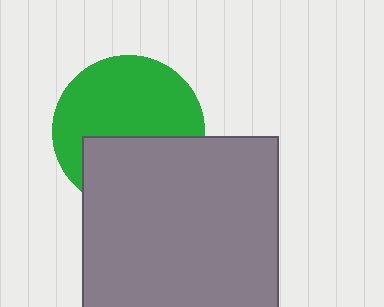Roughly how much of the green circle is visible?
About half of it is visible (roughly 59%).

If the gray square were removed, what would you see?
You would see the complete green circle.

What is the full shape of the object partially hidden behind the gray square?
The partially hidden object is a green circle.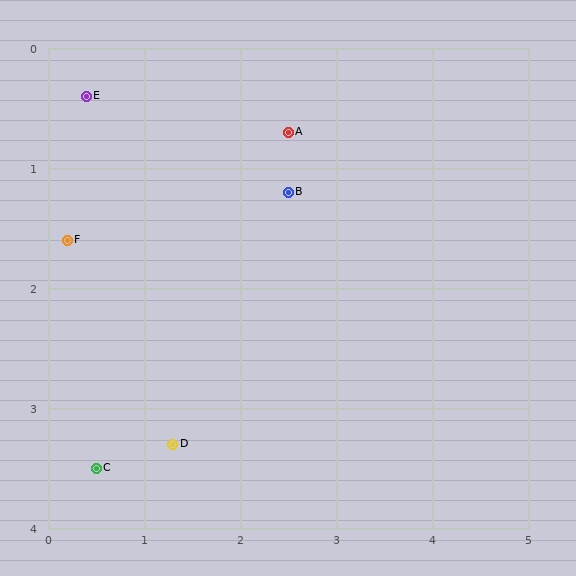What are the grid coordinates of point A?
Point A is at approximately (2.5, 0.7).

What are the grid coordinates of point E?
Point E is at approximately (0.4, 0.4).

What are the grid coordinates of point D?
Point D is at approximately (1.3, 3.3).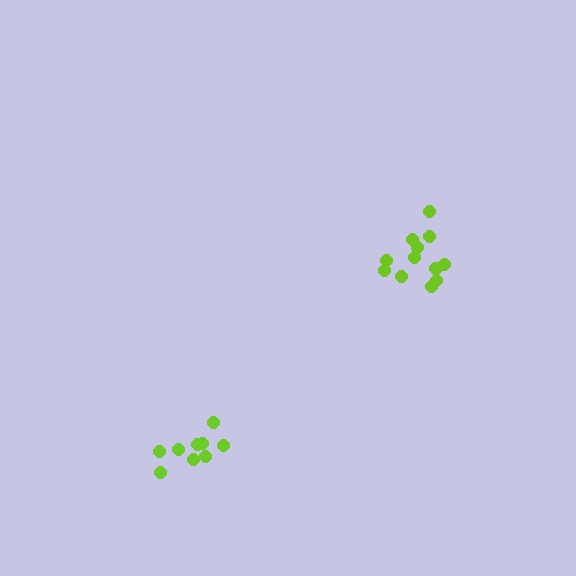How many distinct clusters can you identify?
There are 2 distinct clusters.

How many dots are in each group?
Group 1: 9 dots, Group 2: 12 dots (21 total).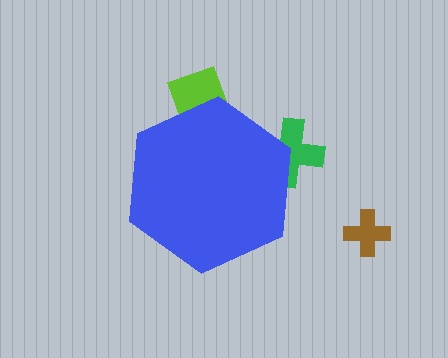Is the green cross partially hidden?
Yes, the green cross is partially hidden behind the blue hexagon.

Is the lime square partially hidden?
Yes, the lime square is partially hidden behind the blue hexagon.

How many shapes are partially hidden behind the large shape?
2 shapes are partially hidden.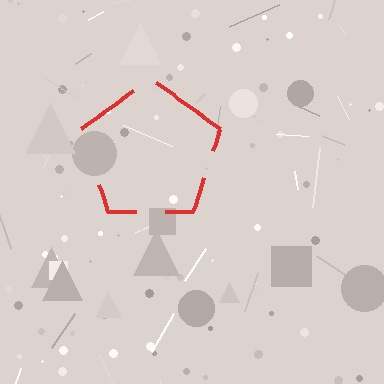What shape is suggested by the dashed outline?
The dashed outline suggests a pentagon.